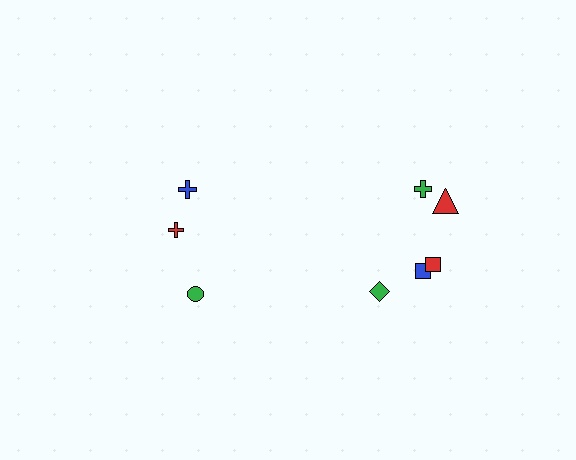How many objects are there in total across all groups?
There are 8 objects.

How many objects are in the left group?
There are 3 objects.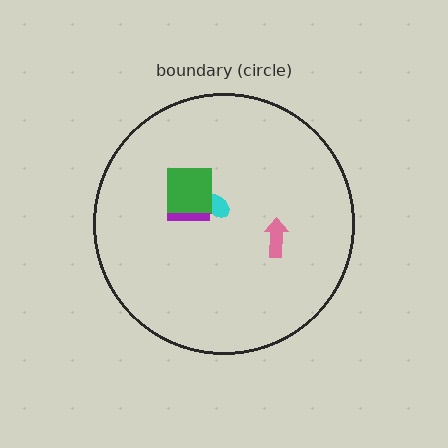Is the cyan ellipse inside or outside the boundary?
Inside.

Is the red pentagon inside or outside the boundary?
Inside.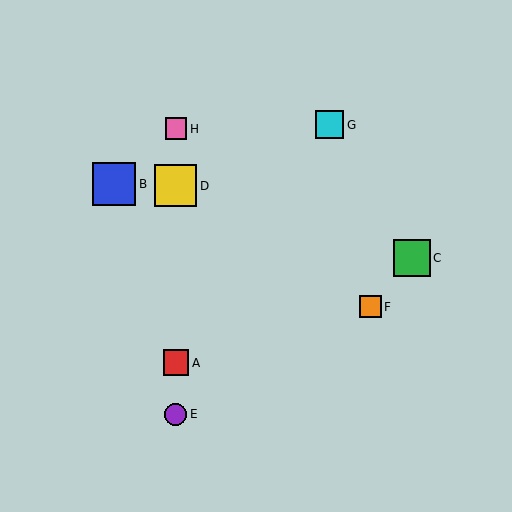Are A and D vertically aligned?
Yes, both are at x≈176.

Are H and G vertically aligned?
No, H is at x≈176 and G is at x≈330.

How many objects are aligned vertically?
4 objects (A, D, E, H) are aligned vertically.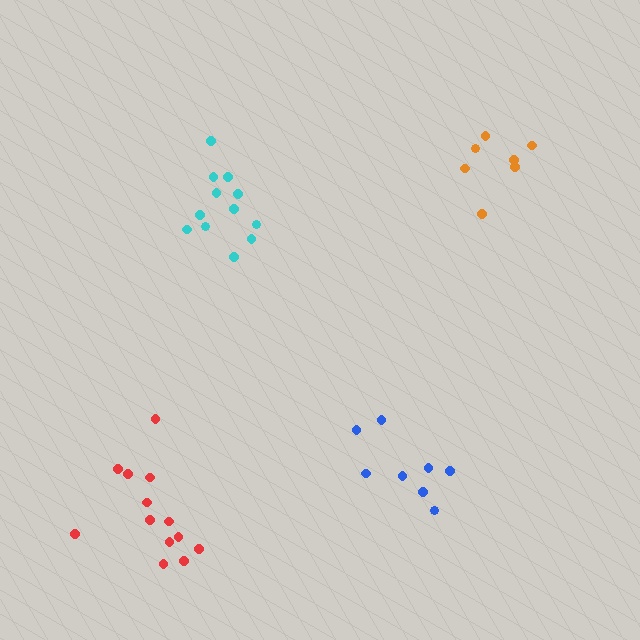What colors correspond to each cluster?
The clusters are colored: orange, red, cyan, blue.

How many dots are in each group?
Group 1: 7 dots, Group 2: 13 dots, Group 3: 12 dots, Group 4: 8 dots (40 total).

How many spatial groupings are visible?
There are 4 spatial groupings.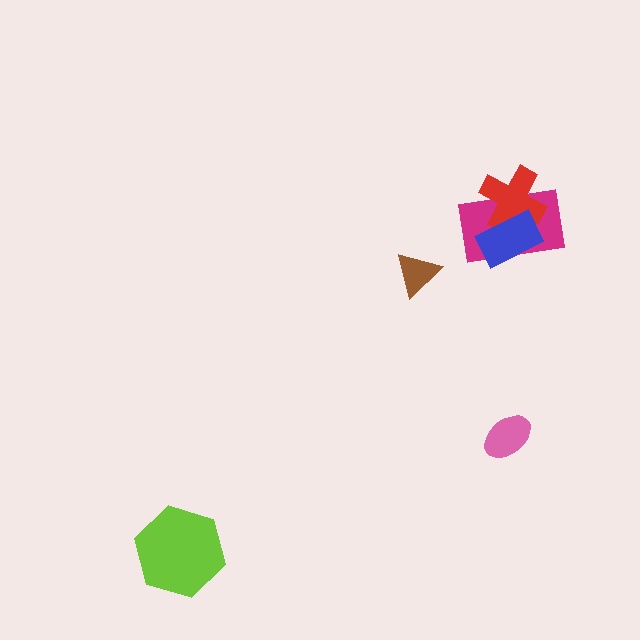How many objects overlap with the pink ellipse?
0 objects overlap with the pink ellipse.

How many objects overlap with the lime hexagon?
0 objects overlap with the lime hexagon.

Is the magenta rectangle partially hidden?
Yes, it is partially covered by another shape.